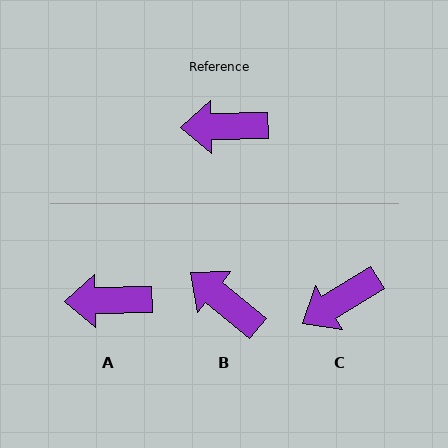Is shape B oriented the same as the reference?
No, it is off by about 41 degrees.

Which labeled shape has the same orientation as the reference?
A.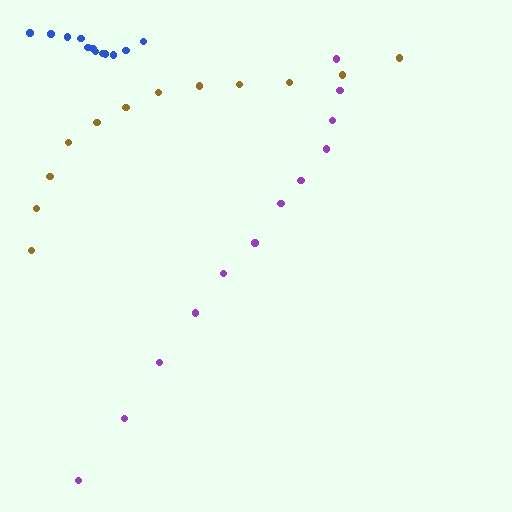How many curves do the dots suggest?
There are 3 distinct paths.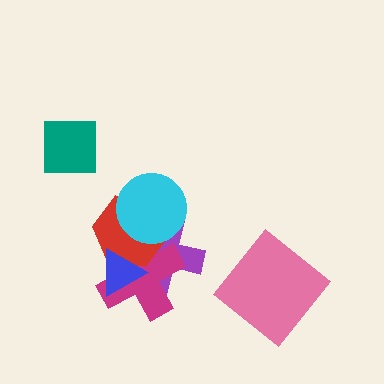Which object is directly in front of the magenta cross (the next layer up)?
The red hexagon is directly in front of the magenta cross.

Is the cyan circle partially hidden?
No, no other shape covers it.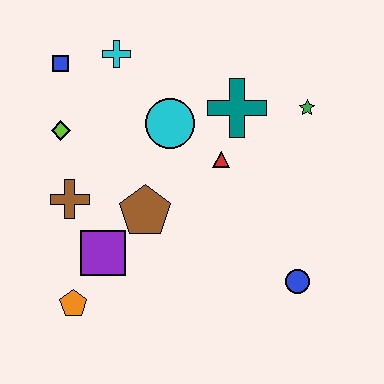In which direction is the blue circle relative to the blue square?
The blue circle is to the right of the blue square.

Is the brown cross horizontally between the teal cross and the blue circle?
No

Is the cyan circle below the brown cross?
No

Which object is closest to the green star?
The teal cross is closest to the green star.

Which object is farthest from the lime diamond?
The blue circle is farthest from the lime diamond.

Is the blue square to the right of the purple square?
No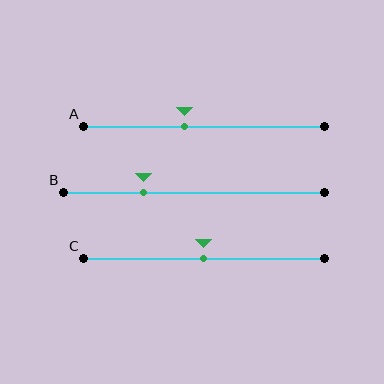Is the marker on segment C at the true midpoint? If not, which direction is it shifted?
Yes, the marker on segment C is at the true midpoint.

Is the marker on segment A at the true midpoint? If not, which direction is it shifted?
No, the marker on segment A is shifted to the left by about 8% of the segment length.